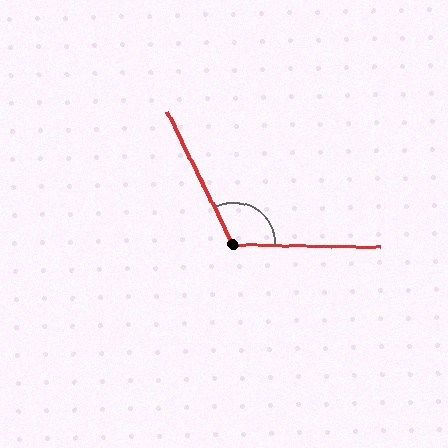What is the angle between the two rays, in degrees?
Approximately 118 degrees.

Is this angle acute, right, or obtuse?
It is obtuse.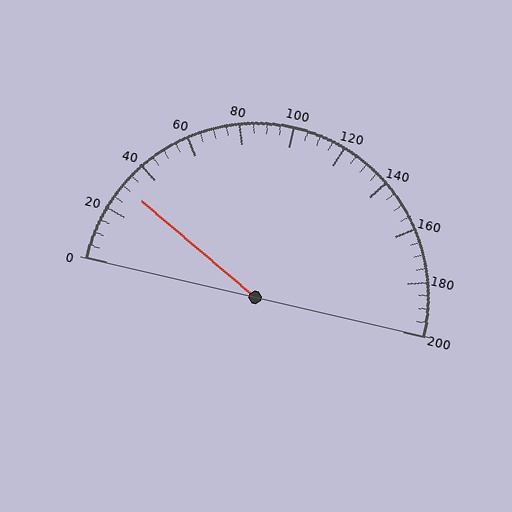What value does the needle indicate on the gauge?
The needle indicates approximately 30.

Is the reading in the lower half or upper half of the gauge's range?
The reading is in the lower half of the range (0 to 200).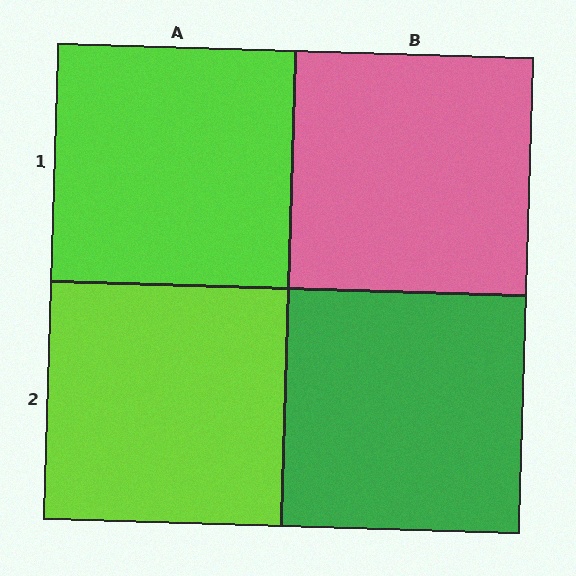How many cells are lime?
2 cells are lime.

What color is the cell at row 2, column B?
Green.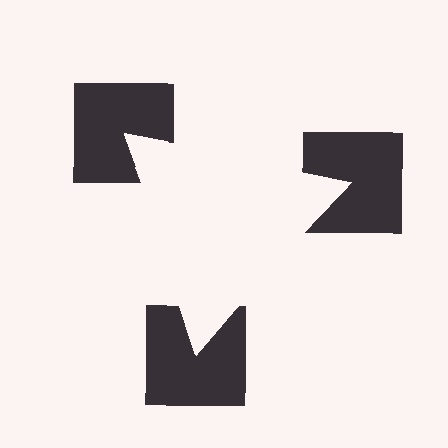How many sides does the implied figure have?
3 sides.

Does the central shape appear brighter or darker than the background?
It typically appears slightly brighter than the background, even though no actual brightness change is drawn.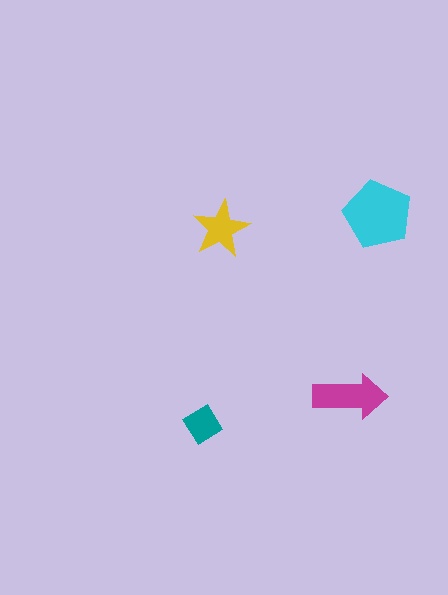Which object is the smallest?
The teal diamond.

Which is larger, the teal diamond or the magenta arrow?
The magenta arrow.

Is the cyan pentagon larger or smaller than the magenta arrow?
Larger.